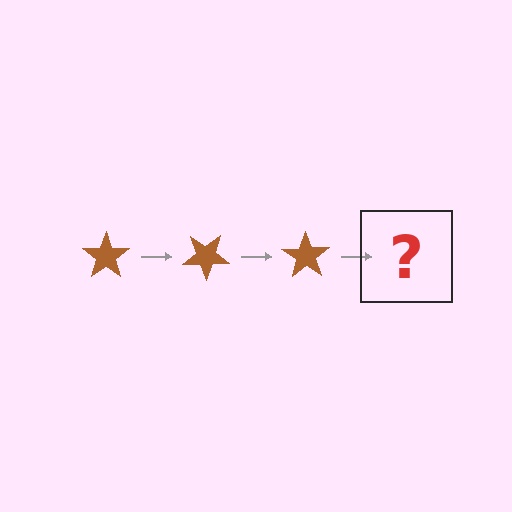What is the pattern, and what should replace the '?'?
The pattern is that the star rotates 35 degrees each step. The '?' should be a brown star rotated 105 degrees.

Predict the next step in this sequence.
The next step is a brown star rotated 105 degrees.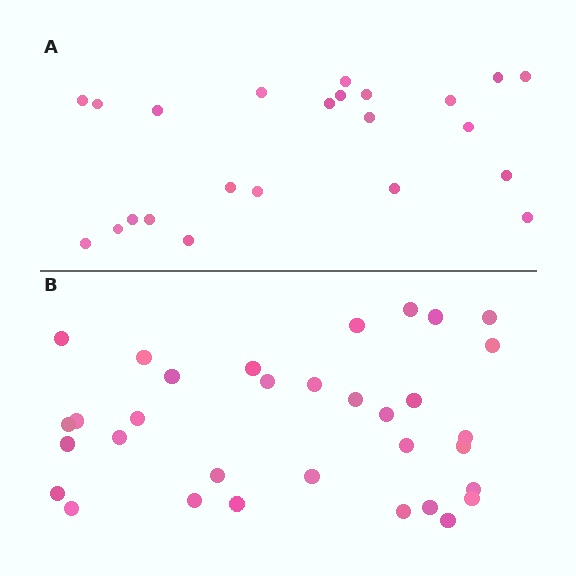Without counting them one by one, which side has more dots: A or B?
Region B (the bottom region) has more dots.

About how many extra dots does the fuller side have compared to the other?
Region B has roughly 10 or so more dots than region A.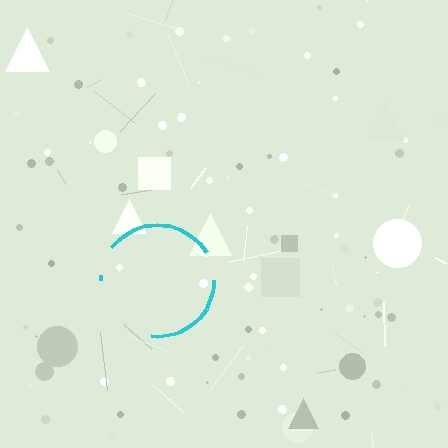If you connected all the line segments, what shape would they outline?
They would outline a circle.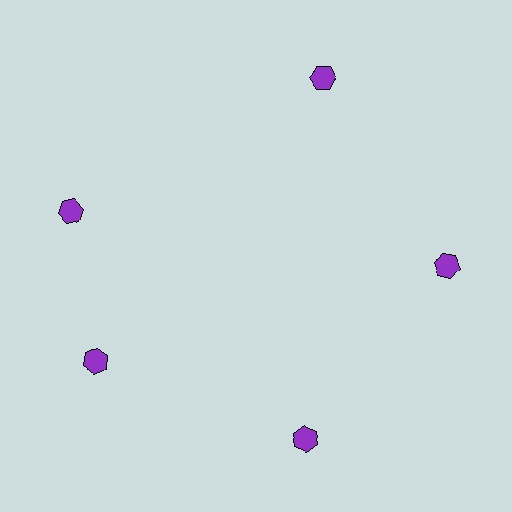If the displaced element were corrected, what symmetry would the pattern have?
It would have 5-fold rotational symmetry — the pattern would map onto itself every 72 degrees.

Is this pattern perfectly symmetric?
No. The 5 purple hexagons are arranged in a ring, but one element near the 10 o'clock position is rotated out of alignment along the ring, breaking the 5-fold rotational symmetry.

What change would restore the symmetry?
The symmetry would be restored by rotating it back into even spacing with its neighbors so that all 5 hexagons sit at equal angles and equal distance from the center.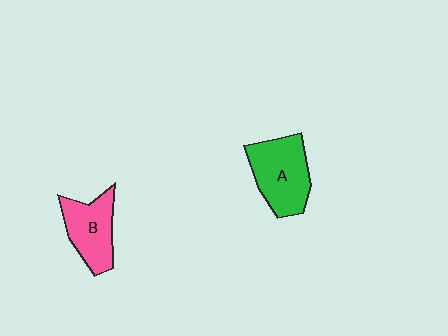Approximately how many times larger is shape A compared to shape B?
Approximately 1.2 times.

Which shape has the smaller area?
Shape B (pink).